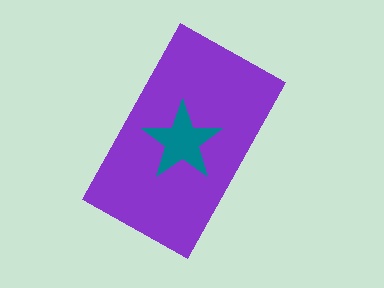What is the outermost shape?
The purple rectangle.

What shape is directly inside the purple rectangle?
The teal star.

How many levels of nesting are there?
2.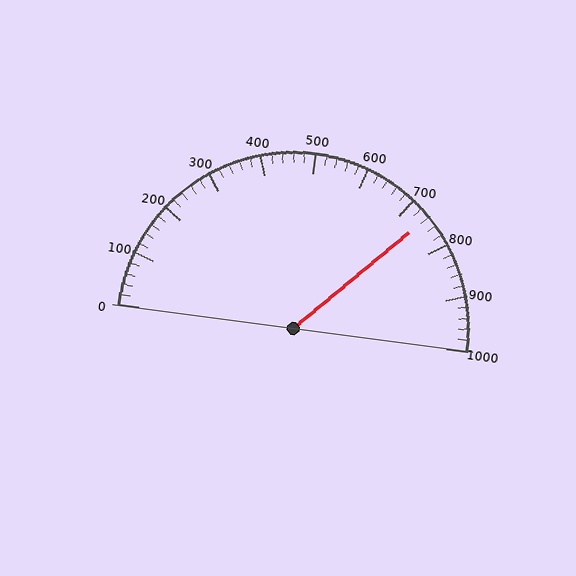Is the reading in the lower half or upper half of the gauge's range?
The reading is in the upper half of the range (0 to 1000).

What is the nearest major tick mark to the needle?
The nearest major tick mark is 700.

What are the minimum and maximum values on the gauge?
The gauge ranges from 0 to 1000.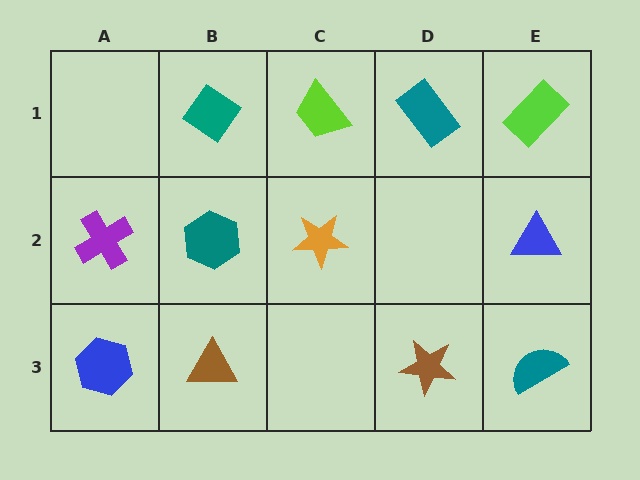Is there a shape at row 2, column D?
No, that cell is empty.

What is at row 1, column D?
A teal rectangle.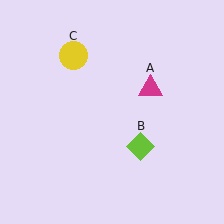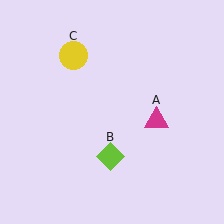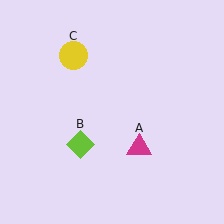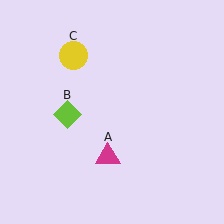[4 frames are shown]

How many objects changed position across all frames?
2 objects changed position: magenta triangle (object A), lime diamond (object B).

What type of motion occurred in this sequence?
The magenta triangle (object A), lime diamond (object B) rotated clockwise around the center of the scene.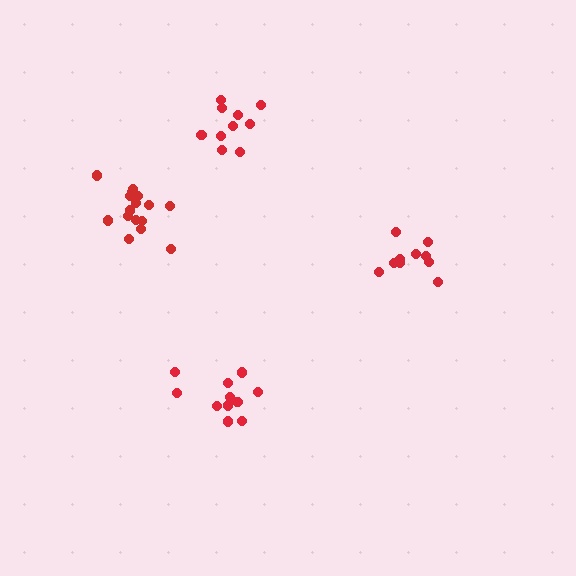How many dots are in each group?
Group 1: 16 dots, Group 2: 10 dots, Group 3: 10 dots, Group 4: 11 dots (47 total).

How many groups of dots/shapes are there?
There are 4 groups.